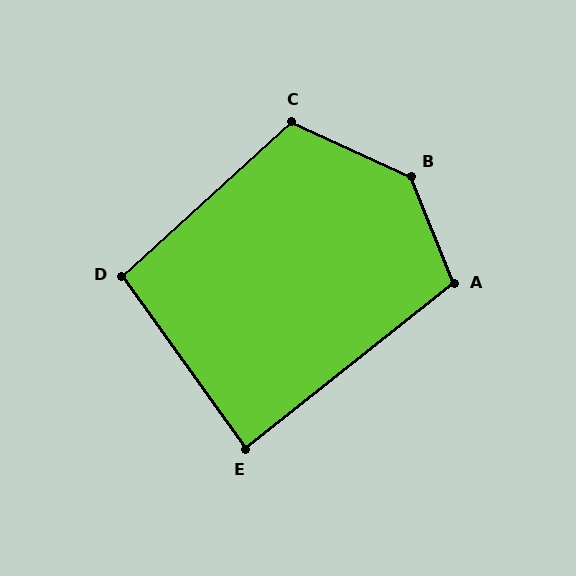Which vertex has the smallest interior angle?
E, at approximately 87 degrees.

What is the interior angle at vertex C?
Approximately 113 degrees (obtuse).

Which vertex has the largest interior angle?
B, at approximately 136 degrees.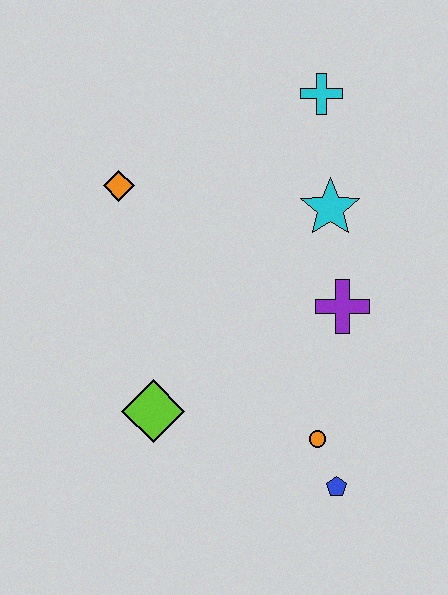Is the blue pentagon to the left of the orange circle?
No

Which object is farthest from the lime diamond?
The cyan cross is farthest from the lime diamond.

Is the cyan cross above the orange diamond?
Yes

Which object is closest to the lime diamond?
The orange circle is closest to the lime diamond.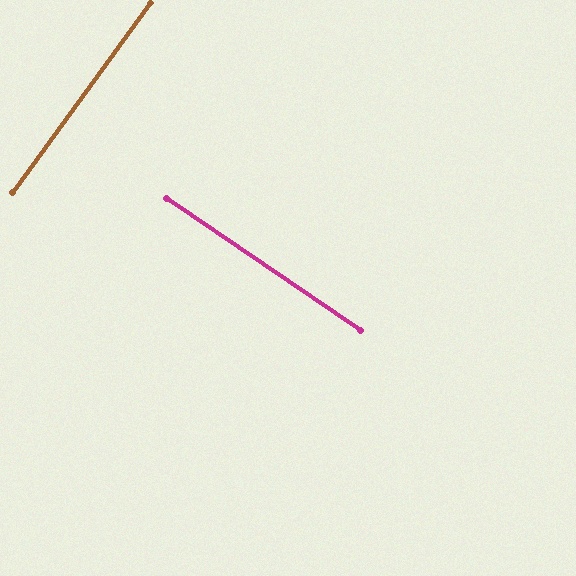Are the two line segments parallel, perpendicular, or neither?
Perpendicular — they meet at approximately 88°.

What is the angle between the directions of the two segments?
Approximately 88 degrees.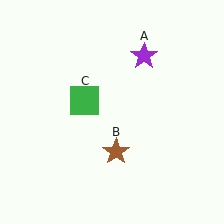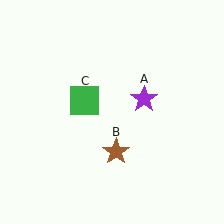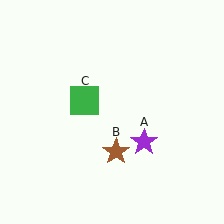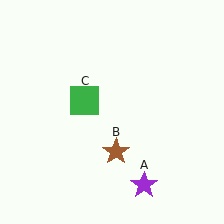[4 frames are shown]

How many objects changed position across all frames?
1 object changed position: purple star (object A).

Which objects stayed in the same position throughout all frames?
Brown star (object B) and green square (object C) remained stationary.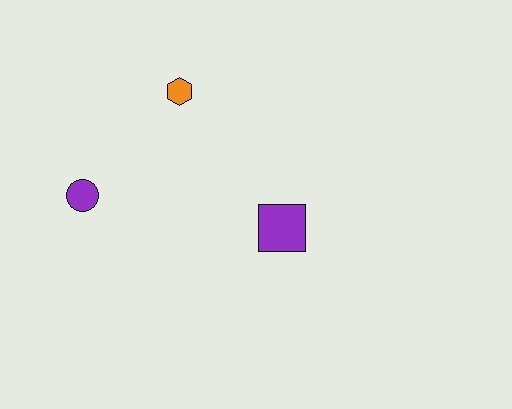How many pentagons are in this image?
There are no pentagons.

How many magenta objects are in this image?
There are no magenta objects.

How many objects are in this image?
There are 3 objects.